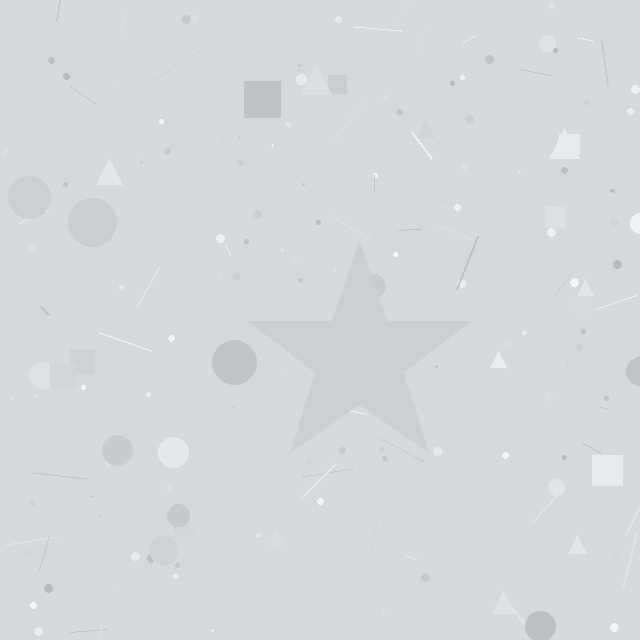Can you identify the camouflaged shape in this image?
The camouflaged shape is a star.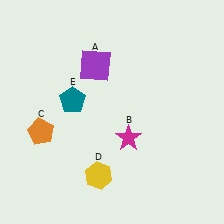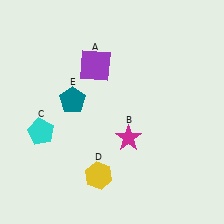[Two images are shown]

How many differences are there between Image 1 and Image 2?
There is 1 difference between the two images.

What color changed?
The pentagon (C) changed from orange in Image 1 to cyan in Image 2.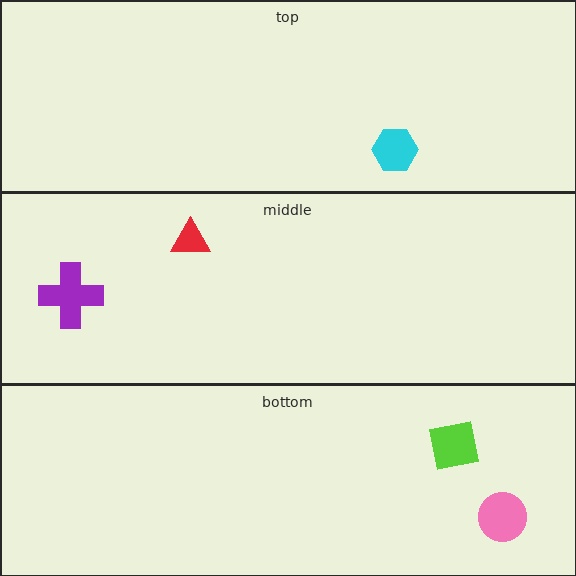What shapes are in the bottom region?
The pink circle, the lime square.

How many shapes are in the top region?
1.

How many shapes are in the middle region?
2.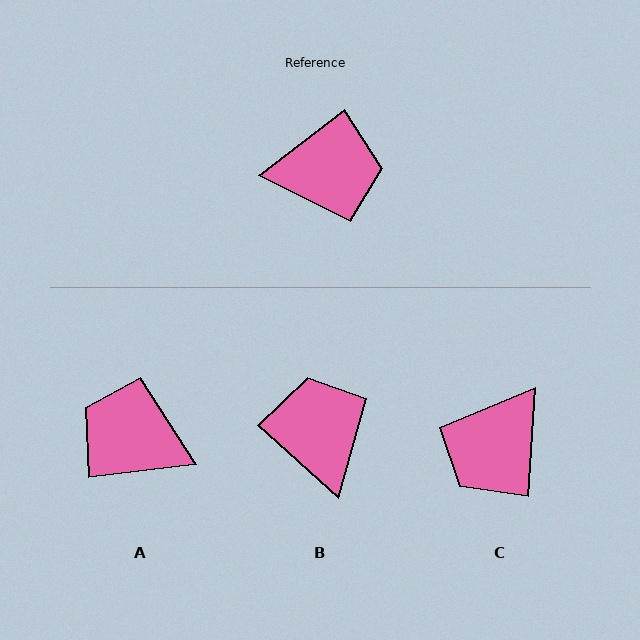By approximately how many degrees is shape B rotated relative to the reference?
Approximately 101 degrees counter-clockwise.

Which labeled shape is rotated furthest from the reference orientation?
A, about 150 degrees away.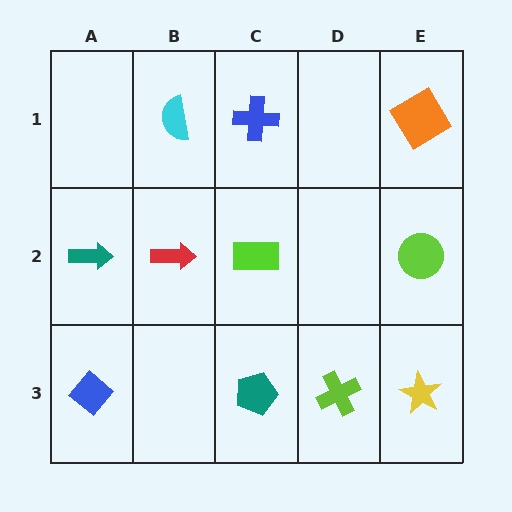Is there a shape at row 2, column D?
No, that cell is empty.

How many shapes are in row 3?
4 shapes.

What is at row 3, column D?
A lime cross.